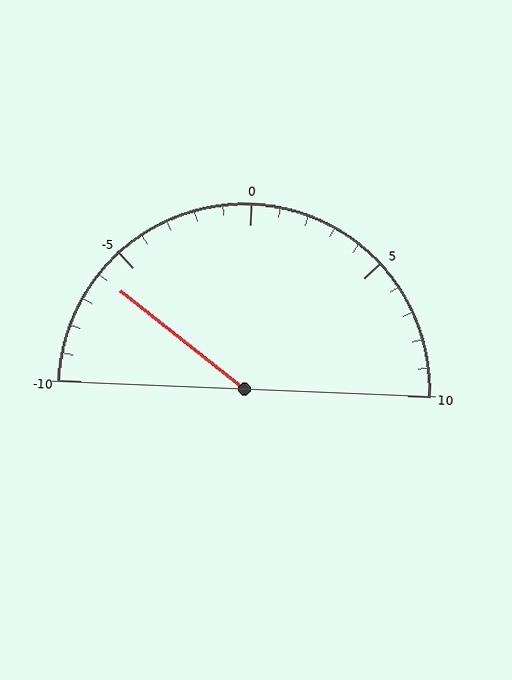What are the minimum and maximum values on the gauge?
The gauge ranges from -10 to 10.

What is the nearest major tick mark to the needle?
The nearest major tick mark is -5.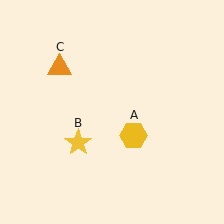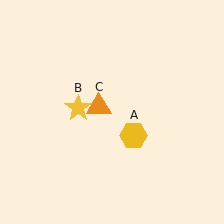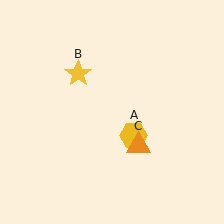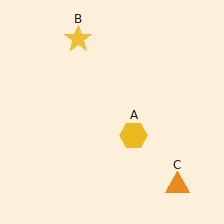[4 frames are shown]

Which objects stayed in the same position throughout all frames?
Yellow hexagon (object A) remained stationary.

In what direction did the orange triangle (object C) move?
The orange triangle (object C) moved down and to the right.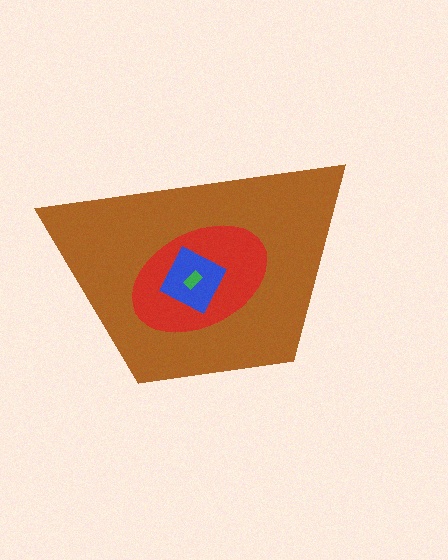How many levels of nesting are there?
4.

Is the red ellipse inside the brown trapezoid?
Yes.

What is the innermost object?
The green rectangle.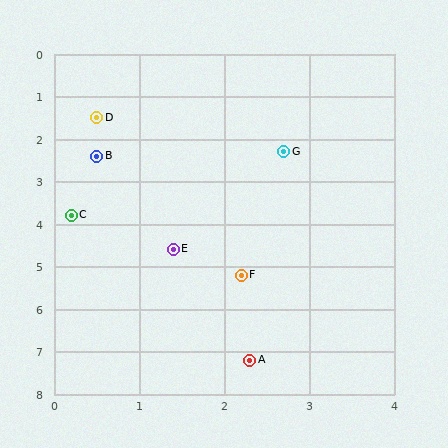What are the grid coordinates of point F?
Point F is at approximately (2.2, 5.2).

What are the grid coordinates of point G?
Point G is at approximately (2.7, 2.3).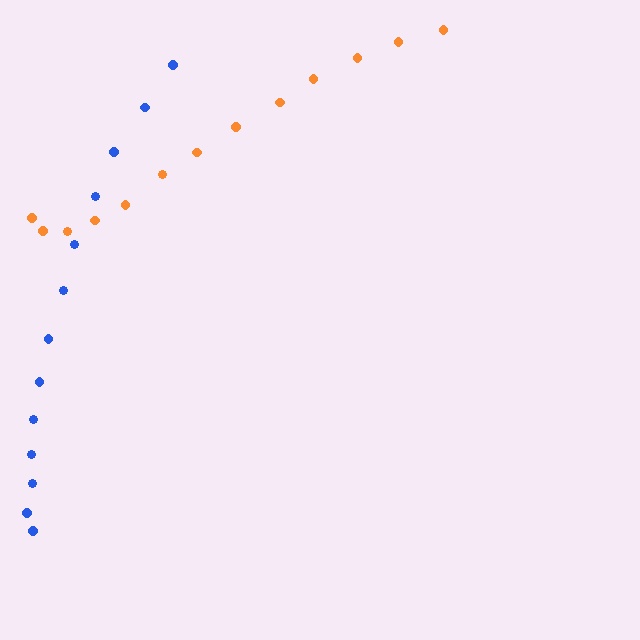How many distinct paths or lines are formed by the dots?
There are 2 distinct paths.